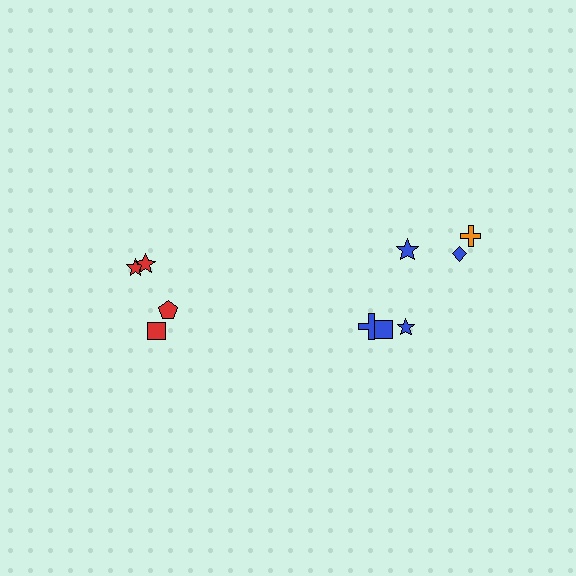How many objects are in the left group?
There are 4 objects.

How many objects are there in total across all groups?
There are 10 objects.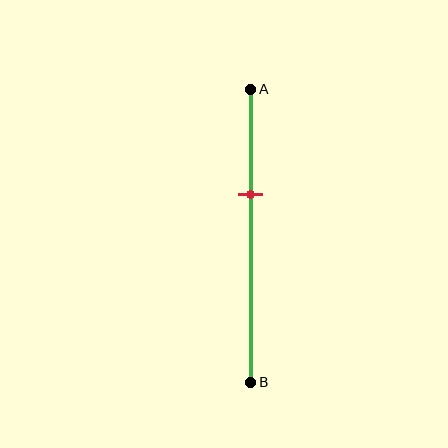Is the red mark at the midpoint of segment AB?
No, the mark is at about 35% from A, not at the 50% midpoint.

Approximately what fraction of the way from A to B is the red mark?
The red mark is approximately 35% of the way from A to B.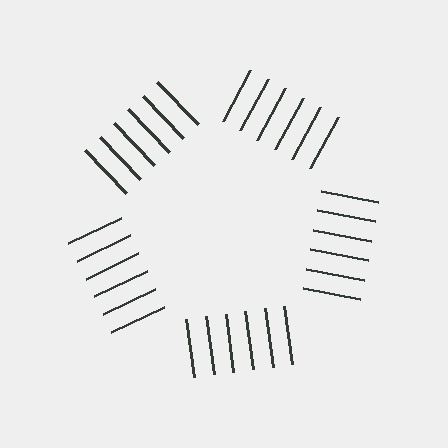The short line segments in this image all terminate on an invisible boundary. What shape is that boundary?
An illusory pentagon — the line segments terminate on its edges but no continuous stroke is drawn.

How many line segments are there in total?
30 — 6 along each of the 5 edges.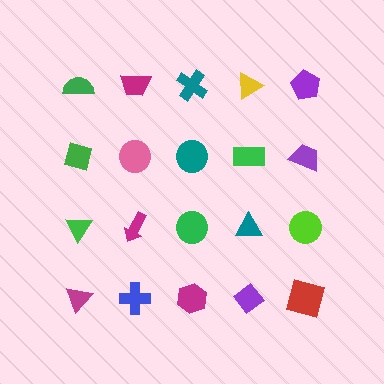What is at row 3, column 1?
A green triangle.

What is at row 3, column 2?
A magenta arrow.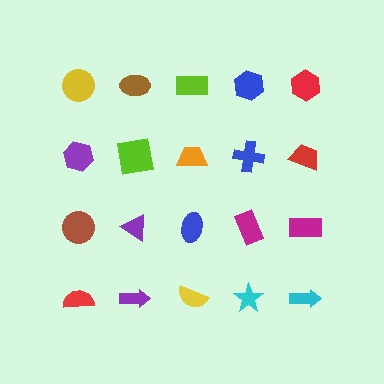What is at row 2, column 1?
A purple hexagon.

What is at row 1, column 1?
A yellow circle.